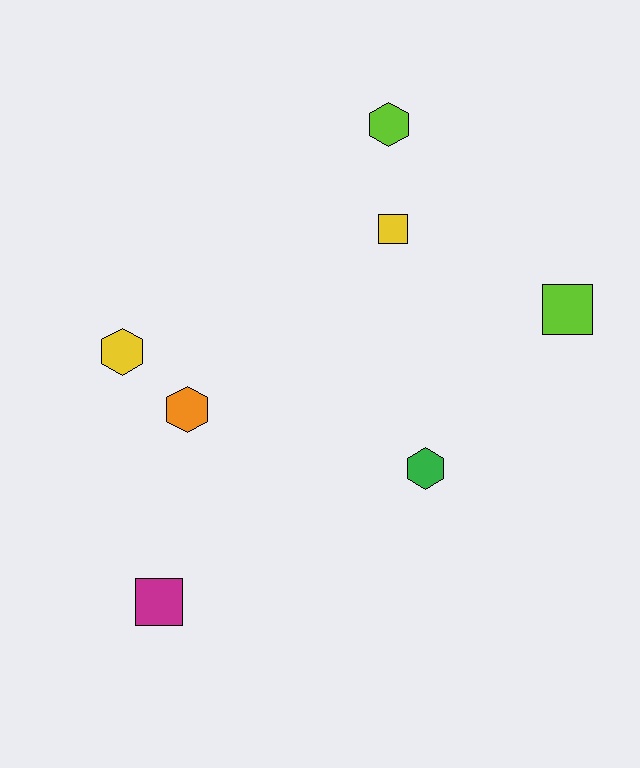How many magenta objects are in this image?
There is 1 magenta object.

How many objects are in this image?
There are 7 objects.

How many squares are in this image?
There are 3 squares.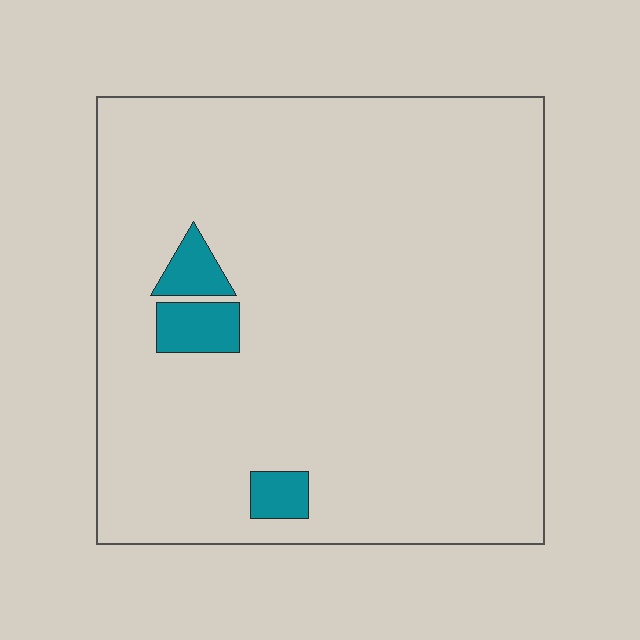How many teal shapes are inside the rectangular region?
3.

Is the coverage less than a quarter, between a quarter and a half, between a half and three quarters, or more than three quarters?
Less than a quarter.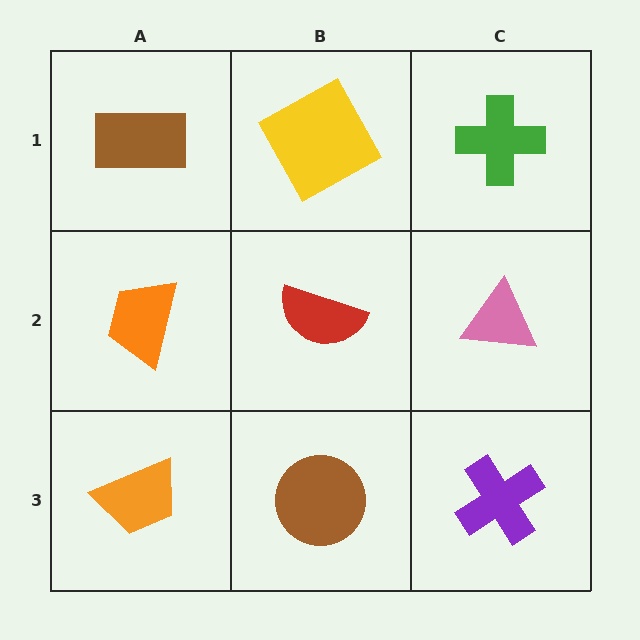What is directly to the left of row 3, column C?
A brown circle.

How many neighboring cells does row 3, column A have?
2.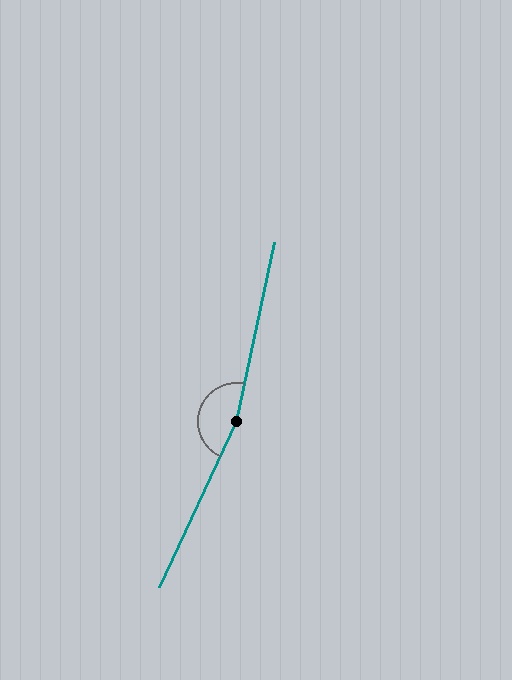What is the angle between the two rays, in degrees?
Approximately 167 degrees.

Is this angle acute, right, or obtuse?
It is obtuse.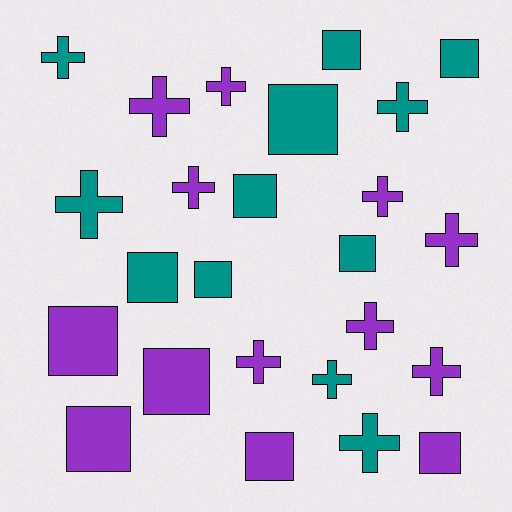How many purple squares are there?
There are 5 purple squares.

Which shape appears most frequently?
Cross, with 13 objects.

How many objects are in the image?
There are 25 objects.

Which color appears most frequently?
Purple, with 13 objects.